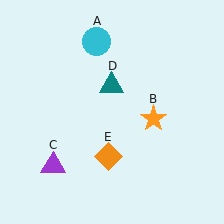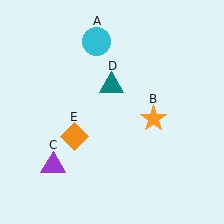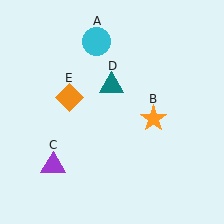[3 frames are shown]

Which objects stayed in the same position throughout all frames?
Cyan circle (object A) and orange star (object B) and purple triangle (object C) and teal triangle (object D) remained stationary.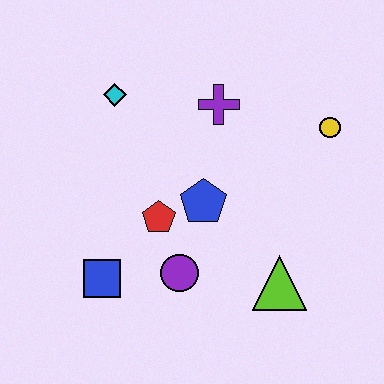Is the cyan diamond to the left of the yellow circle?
Yes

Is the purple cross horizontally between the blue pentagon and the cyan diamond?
No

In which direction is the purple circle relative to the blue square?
The purple circle is to the right of the blue square.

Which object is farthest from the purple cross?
The blue square is farthest from the purple cross.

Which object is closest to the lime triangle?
The purple circle is closest to the lime triangle.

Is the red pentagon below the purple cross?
Yes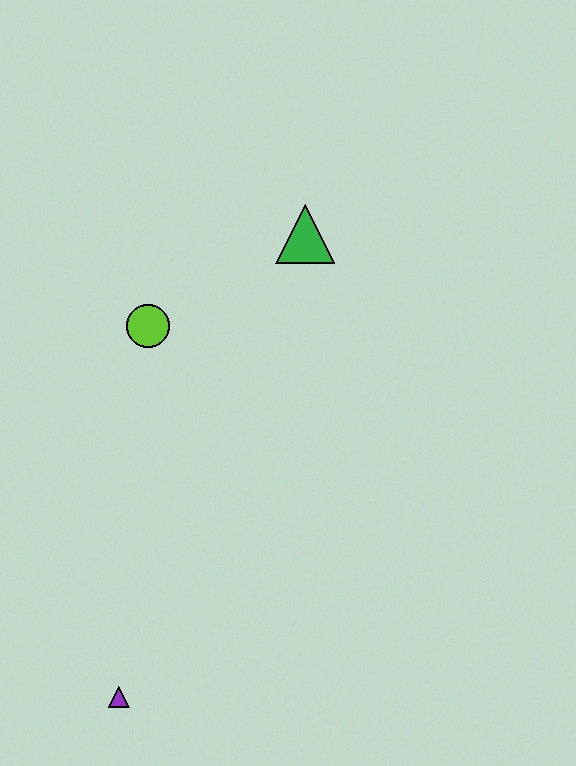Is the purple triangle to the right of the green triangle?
No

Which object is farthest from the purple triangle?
The green triangle is farthest from the purple triangle.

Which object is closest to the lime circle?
The green triangle is closest to the lime circle.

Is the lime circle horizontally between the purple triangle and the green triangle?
Yes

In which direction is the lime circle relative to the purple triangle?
The lime circle is above the purple triangle.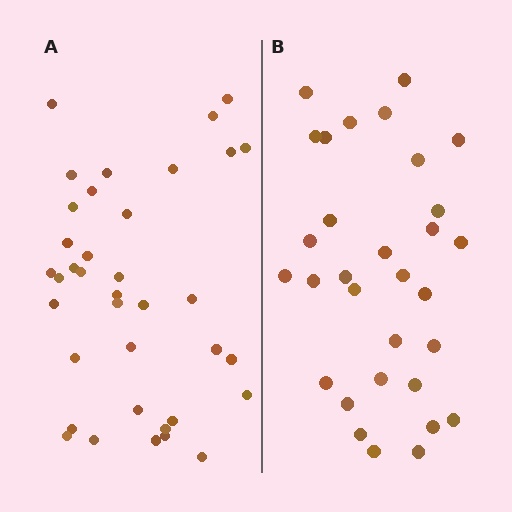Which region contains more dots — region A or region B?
Region A (the left region) has more dots.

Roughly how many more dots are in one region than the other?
Region A has about 6 more dots than region B.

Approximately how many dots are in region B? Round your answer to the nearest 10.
About 30 dots. (The exact count is 31, which rounds to 30.)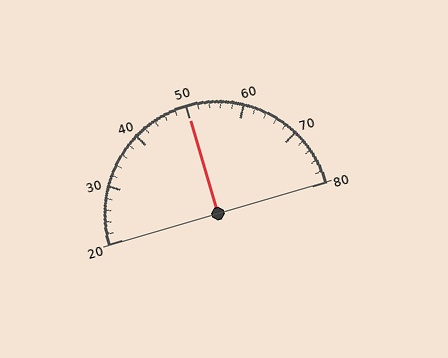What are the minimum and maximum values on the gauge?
The gauge ranges from 20 to 80.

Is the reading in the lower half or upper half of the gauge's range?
The reading is in the upper half of the range (20 to 80).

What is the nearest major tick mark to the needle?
The nearest major tick mark is 50.